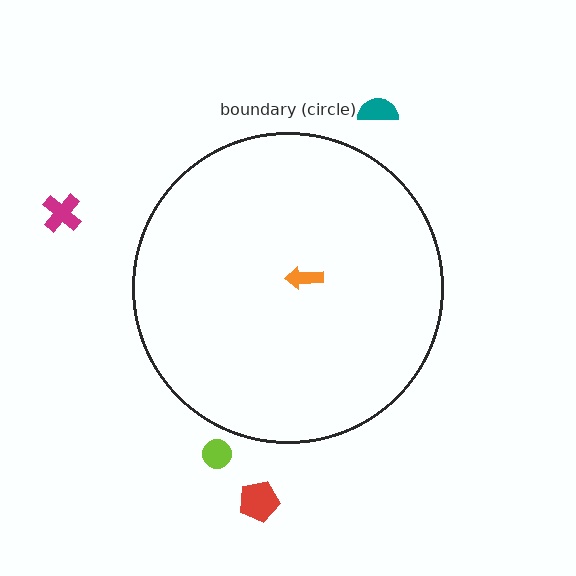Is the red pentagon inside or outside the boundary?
Outside.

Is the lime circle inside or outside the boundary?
Outside.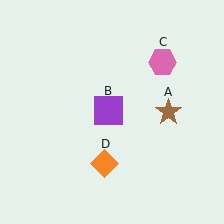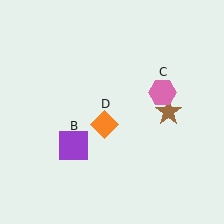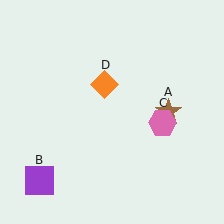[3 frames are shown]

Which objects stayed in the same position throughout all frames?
Brown star (object A) remained stationary.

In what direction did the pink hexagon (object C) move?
The pink hexagon (object C) moved down.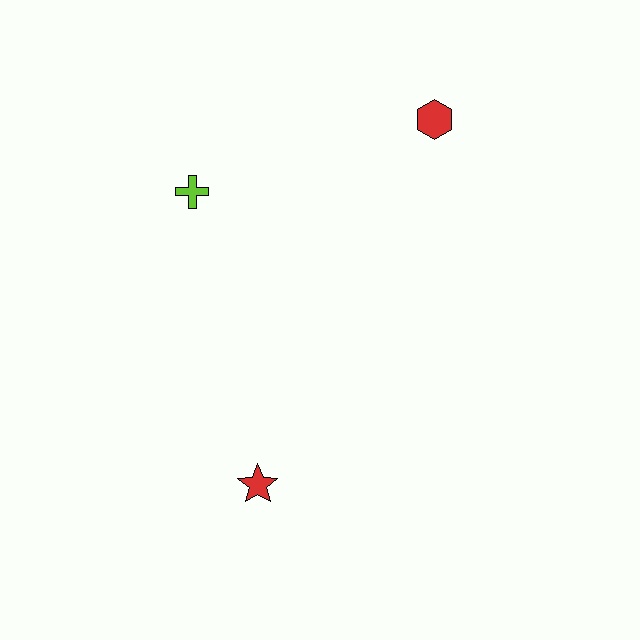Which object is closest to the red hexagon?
The lime cross is closest to the red hexagon.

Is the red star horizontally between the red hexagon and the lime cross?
Yes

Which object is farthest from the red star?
The red hexagon is farthest from the red star.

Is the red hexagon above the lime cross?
Yes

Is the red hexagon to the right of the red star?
Yes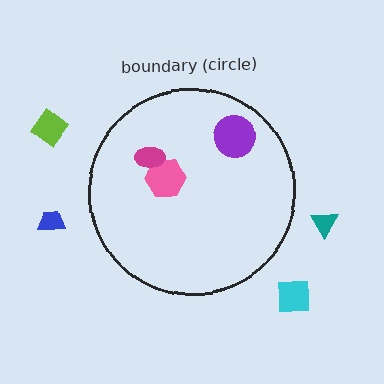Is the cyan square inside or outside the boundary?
Outside.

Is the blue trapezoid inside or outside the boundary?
Outside.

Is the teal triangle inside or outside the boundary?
Outside.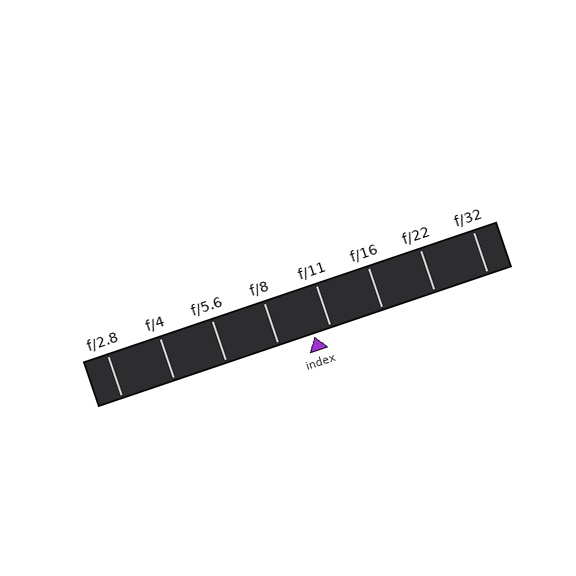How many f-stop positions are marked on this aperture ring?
There are 8 f-stop positions marked.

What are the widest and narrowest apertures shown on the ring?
The widest aperture shown is f/2.8 and the narrowest is f/32.